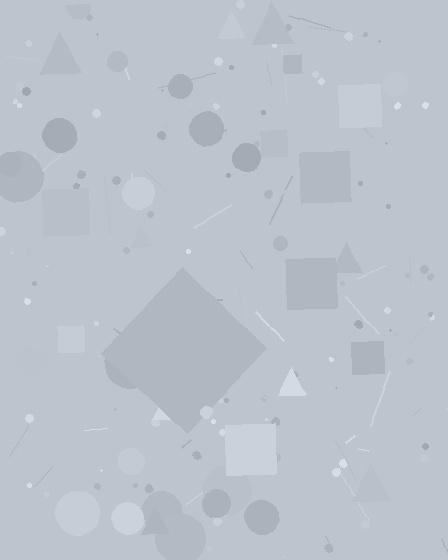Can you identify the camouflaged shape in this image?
The camouflaged shape is a diamond.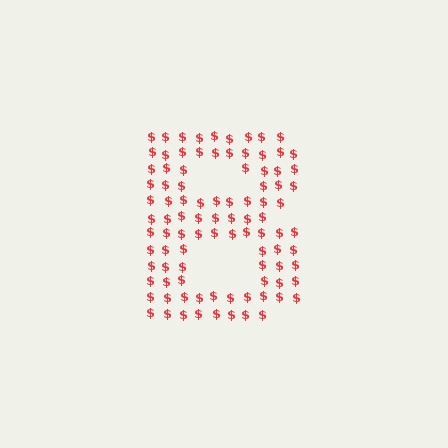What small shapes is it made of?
It is made of small dollar signs.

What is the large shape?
The large shape is the letter B.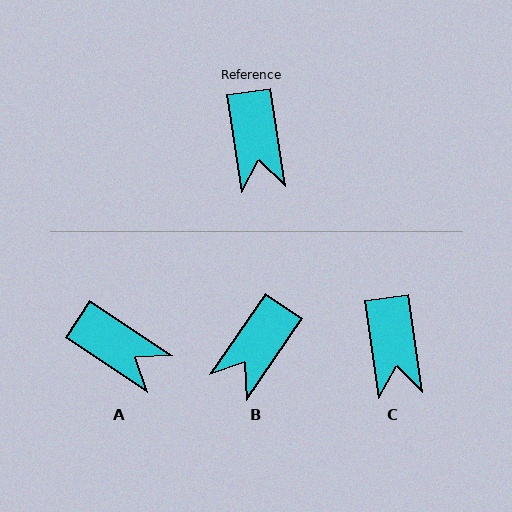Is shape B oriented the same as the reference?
No, it is off by about 43 degrees.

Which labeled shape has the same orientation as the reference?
C.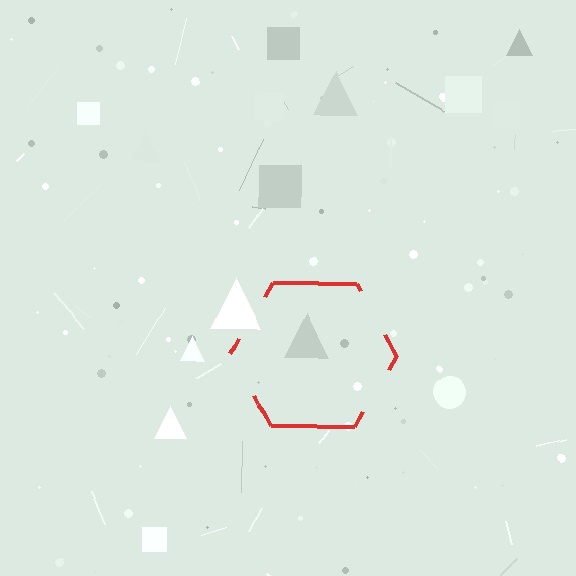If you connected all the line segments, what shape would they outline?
They would outline a hexagon.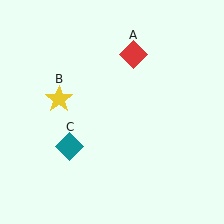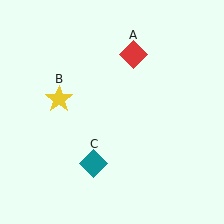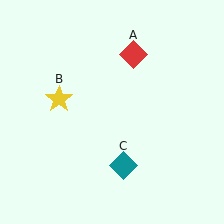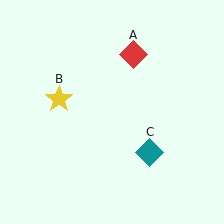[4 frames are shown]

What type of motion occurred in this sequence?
The teal diamond (object C) rotated counterclockwise around the center of the scene.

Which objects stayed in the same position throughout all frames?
Red diamond (object A) and yellow star (object B) remained stationary.